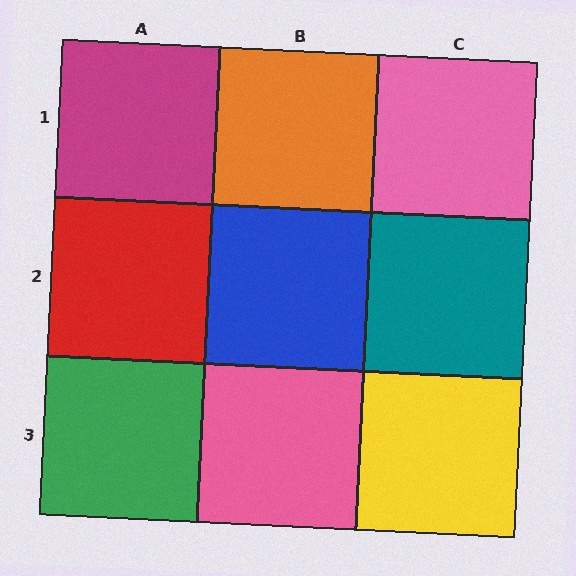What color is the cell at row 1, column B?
Orange.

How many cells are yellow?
1 cell is yellow.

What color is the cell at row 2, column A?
Red.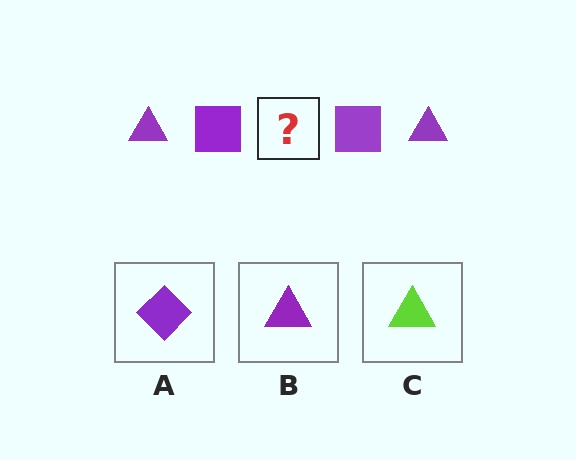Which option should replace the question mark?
Option B.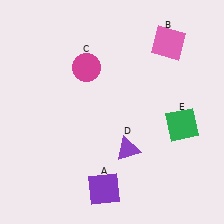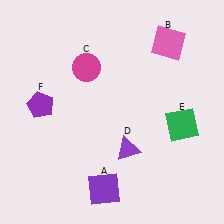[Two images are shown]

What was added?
A purple pentagon (F) was added in Image 2.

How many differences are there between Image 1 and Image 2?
There is 1 difference between the two images.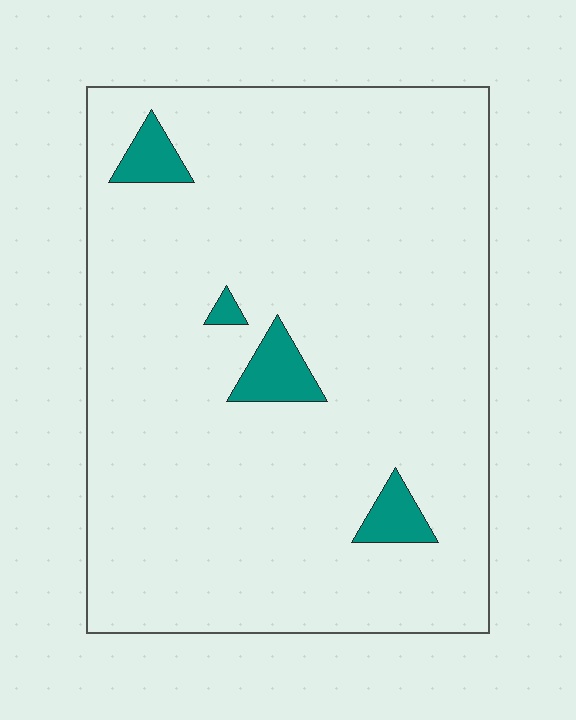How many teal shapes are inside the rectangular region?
4.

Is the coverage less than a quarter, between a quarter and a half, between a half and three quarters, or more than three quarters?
Less than a quarter.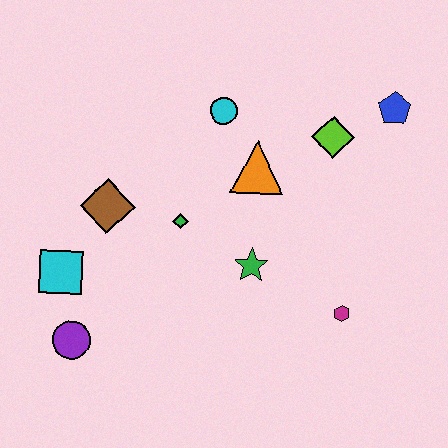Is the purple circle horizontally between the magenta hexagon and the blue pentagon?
No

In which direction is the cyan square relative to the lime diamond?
The cyan square is to the left of the lime diamond.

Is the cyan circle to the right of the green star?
No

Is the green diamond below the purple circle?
No